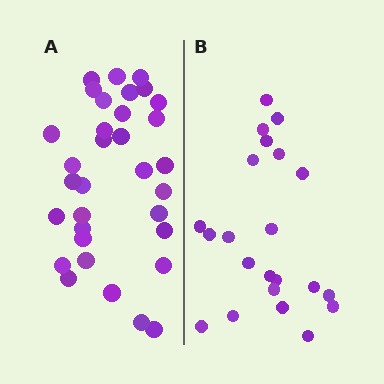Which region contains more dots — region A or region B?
Region A (the left region) has more dots.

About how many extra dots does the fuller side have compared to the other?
Region A has roughly 12 or so more dots than region B.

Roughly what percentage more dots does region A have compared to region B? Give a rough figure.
About 50% more.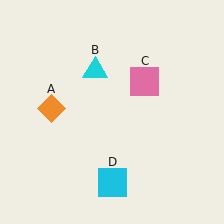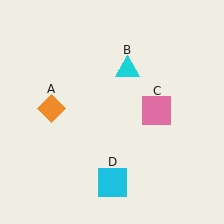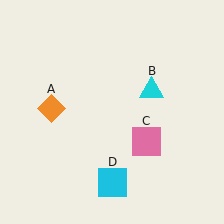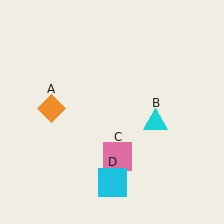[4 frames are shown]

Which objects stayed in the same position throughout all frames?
Orange diamond (object A) and cyan square (object D) remained stationary.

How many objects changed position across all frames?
2 objects changed position: cyan triangle (object B), pink square (object C).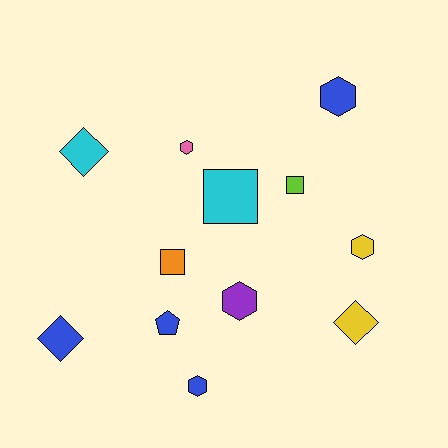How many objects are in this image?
There are 12 objects.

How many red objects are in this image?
There are no red objects.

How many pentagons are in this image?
There is 1 pentagon.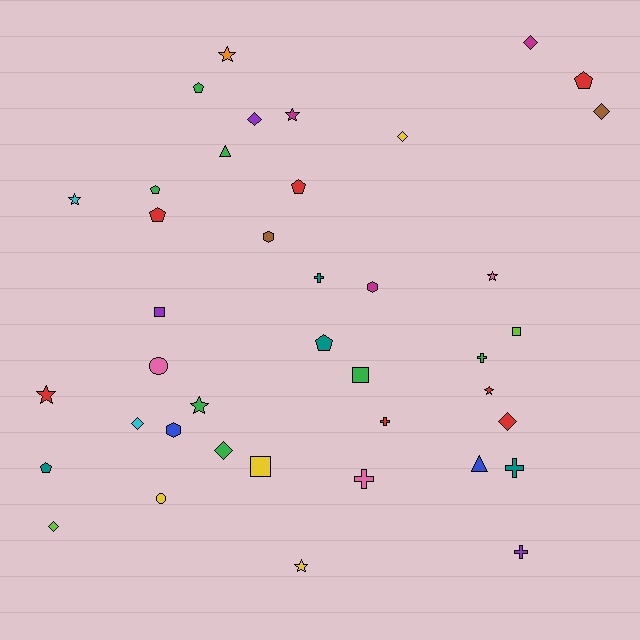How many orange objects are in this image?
There is 1 orange object.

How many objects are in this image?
There are 40 objects.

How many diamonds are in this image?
There are 8 diamonds.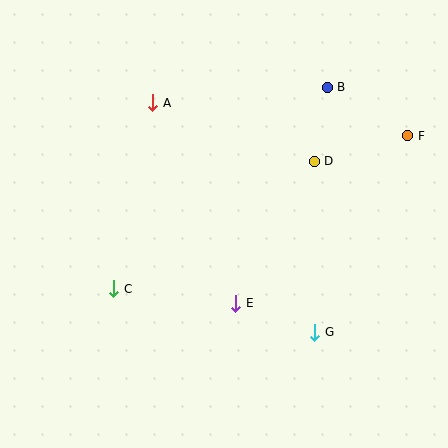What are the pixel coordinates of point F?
Point F is at (408, 136).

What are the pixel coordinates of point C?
Point C is at (114, 289).